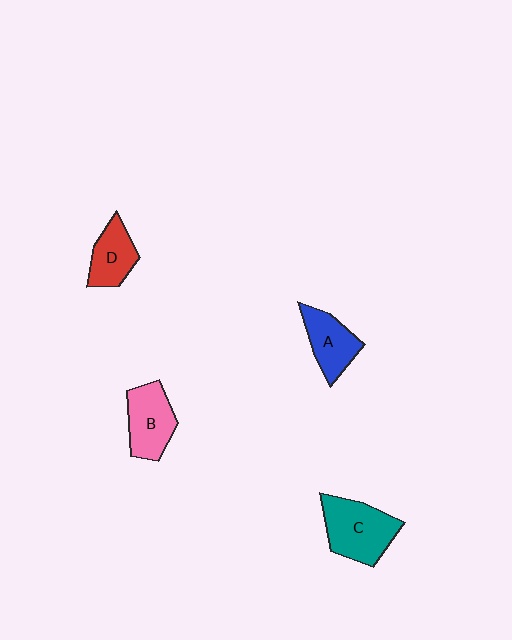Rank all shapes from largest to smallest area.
From largest to smallest: C (teal), B (pink), A (blue), D (red).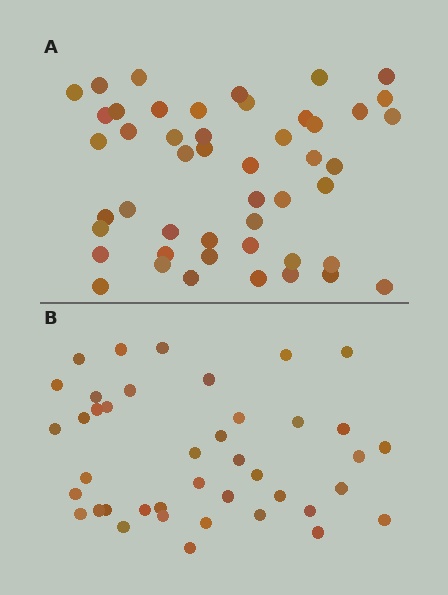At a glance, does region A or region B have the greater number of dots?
Region A (the top region) has more dots.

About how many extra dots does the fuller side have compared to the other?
Region A has roughly 8 or so more dots than region B.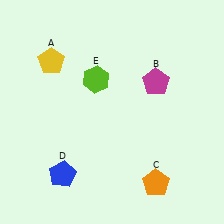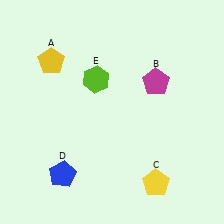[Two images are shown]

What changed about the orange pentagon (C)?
In Image 1, C is orange. In Image 2, it changed to yellow.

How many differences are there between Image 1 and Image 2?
There is 1 difference between the two images.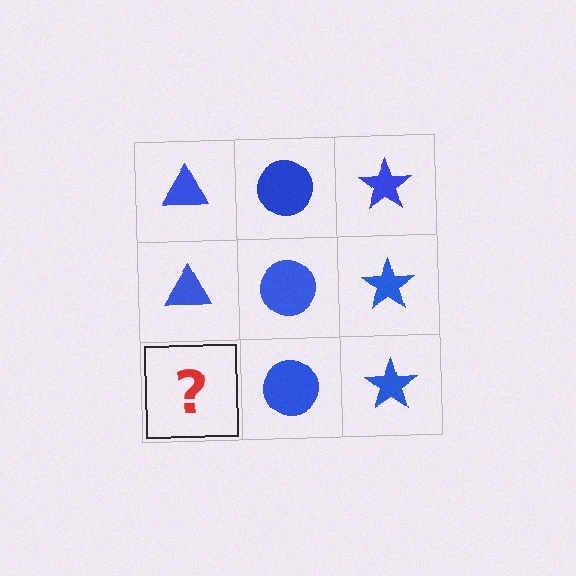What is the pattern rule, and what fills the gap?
The rule is that each column has a consistent shape. The gap should be filled with a blue triangle.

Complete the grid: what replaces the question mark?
The question mark should be replaced with a blue triangle.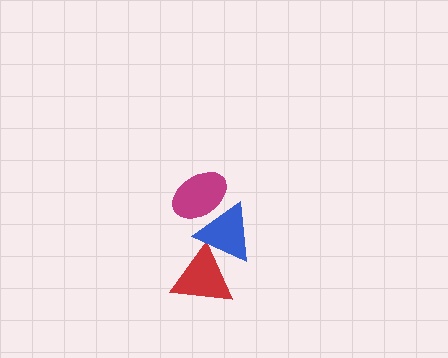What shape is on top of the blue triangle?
The magenta ellipse is on top of the blue triangle.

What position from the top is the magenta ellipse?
The magenta ellipse is 1st from the top.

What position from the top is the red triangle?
The red triangle is 3rd from the top.